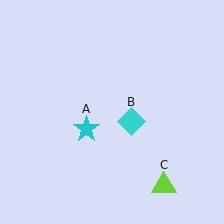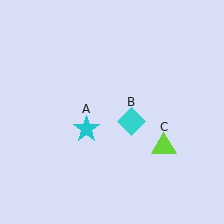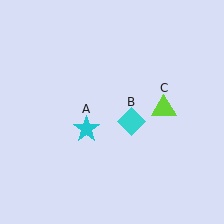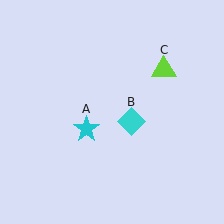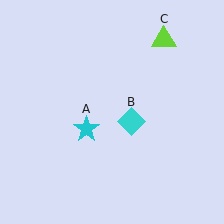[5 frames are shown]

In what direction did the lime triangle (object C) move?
The lime triangle (object C) moved up.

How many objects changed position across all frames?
1 object changed position: lime triangle (object C).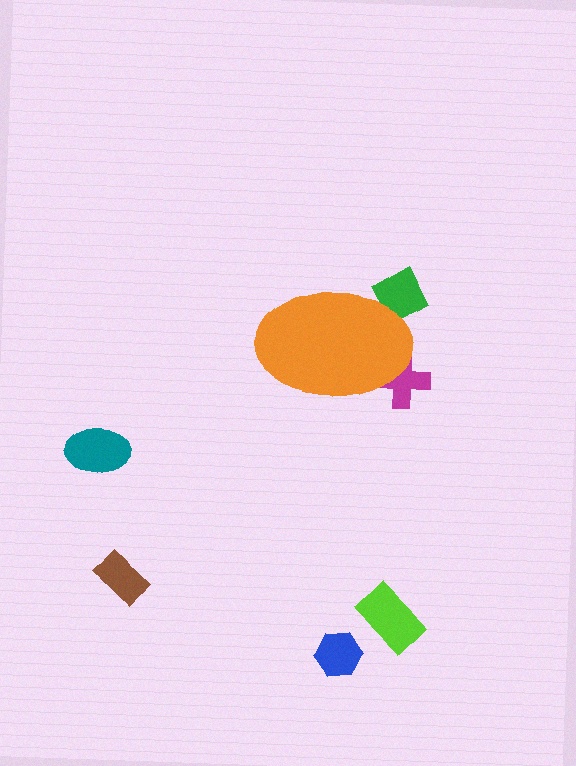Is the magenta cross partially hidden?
Yes, the magenta cross is partially hidden behind the orange ellipse.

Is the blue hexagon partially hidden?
No, the blue hexagon is fully visible.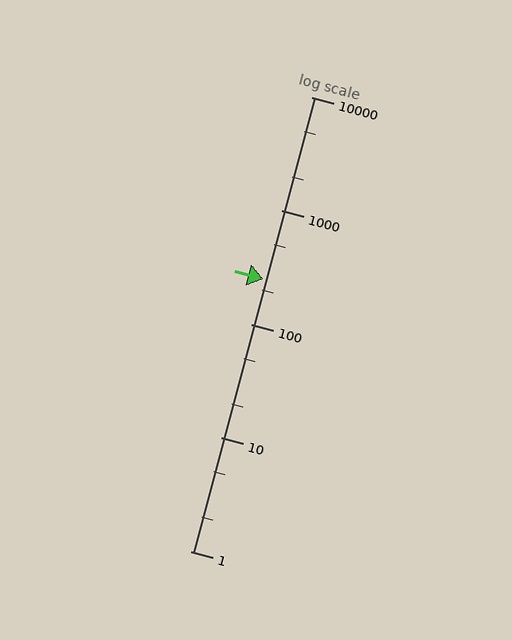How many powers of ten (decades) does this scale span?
The scale spans 4 decades, from 1 to 10000.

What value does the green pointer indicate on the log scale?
The pointer indicates approximately 250.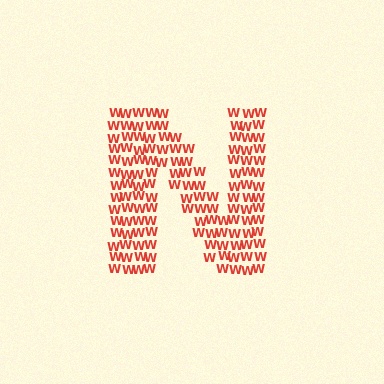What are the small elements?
The small elements are letter W's.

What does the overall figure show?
The overall figure shows the letter N.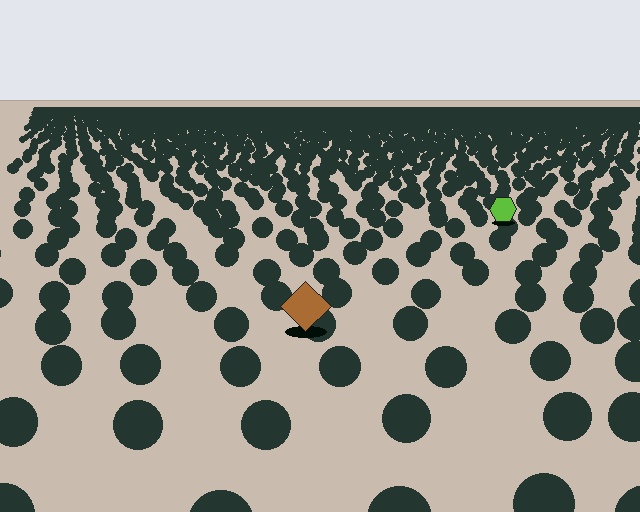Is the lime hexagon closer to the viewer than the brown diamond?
No. The brown diamond is closer — you can tell from the texture gradient: the ground texture is coarser near it.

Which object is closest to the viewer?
The brown diamond is closest. The texture marks near it are larger and more spread out.